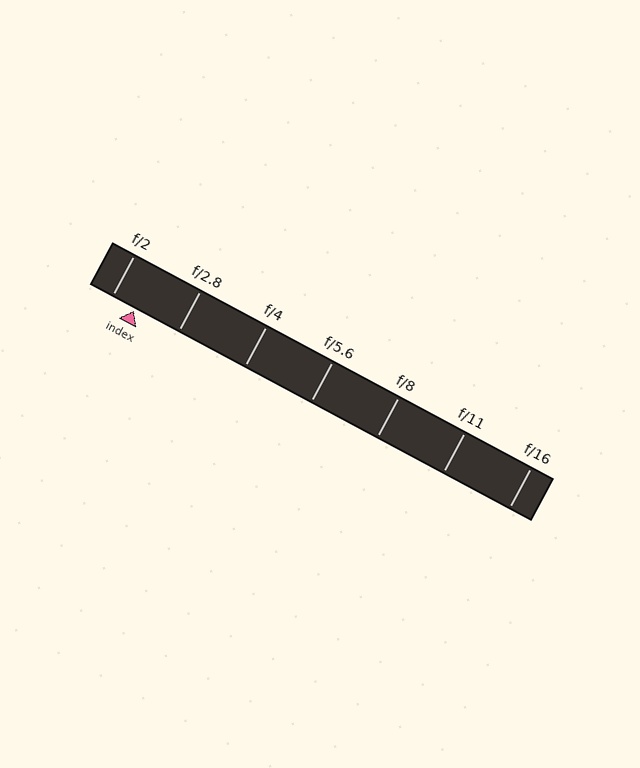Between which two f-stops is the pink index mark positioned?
The index mark is between f/2 and f/2.8.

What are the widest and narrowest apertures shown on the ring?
The widest aperture shown is f/2 and the narrowest is f/16.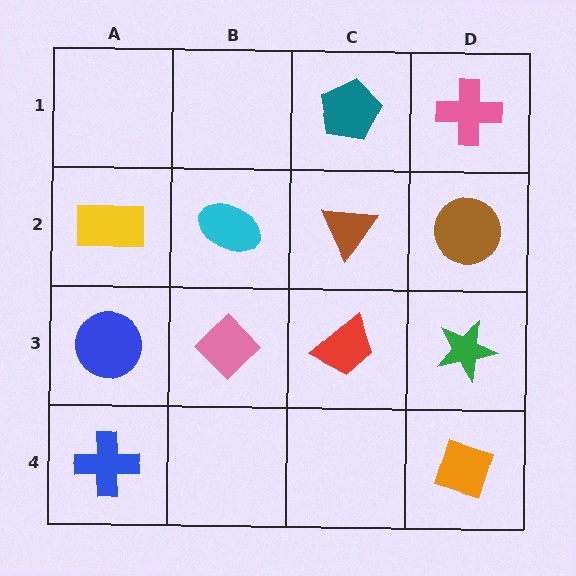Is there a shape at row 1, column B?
No, that cell is empty.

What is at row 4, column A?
A blue cross.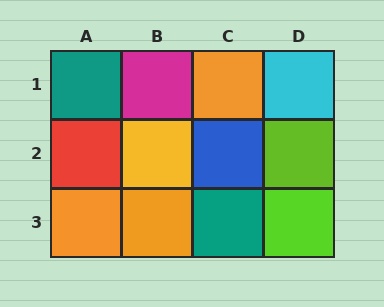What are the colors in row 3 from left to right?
Orange, orange, teal, lime.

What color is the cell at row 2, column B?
Yellow.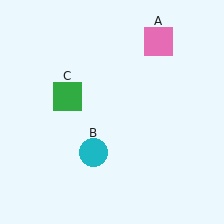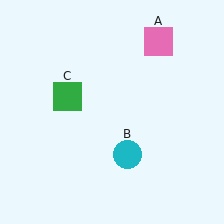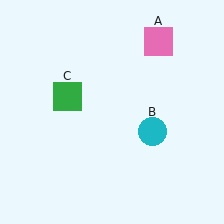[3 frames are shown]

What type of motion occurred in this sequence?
The cyan circle (object B) rotated counterclockwise around the center of the scene.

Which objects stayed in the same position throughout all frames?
Pink square (object A) and green square (object C) remained stationary.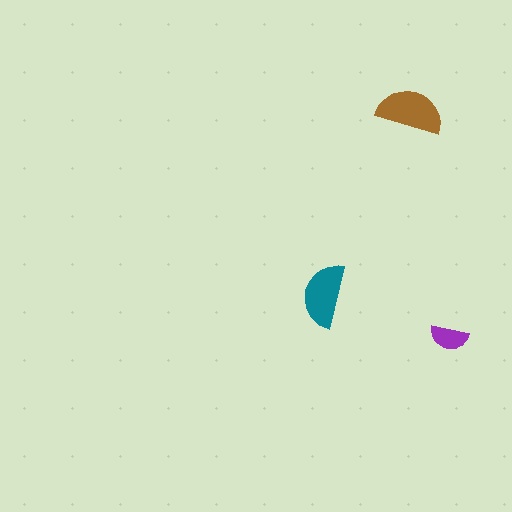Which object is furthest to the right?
The purple semicircle is rightmost.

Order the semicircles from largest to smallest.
the brown one, the teal one, the purple one.